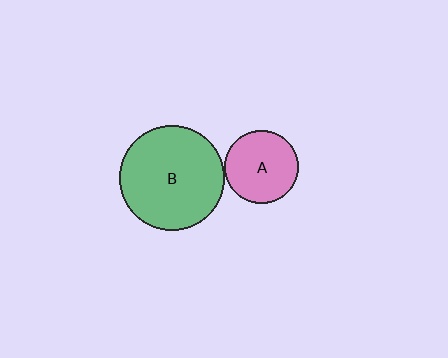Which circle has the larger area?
Circle B (green).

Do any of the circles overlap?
No, none of the circles overlap.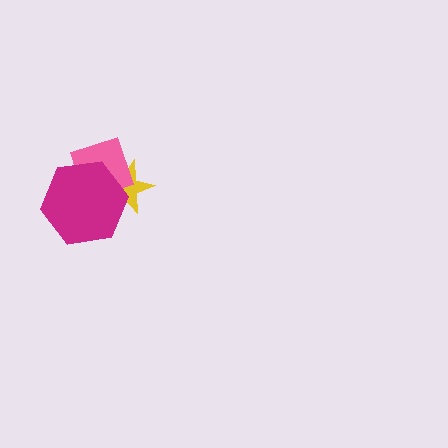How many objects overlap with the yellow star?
2 objects overlap with the yellow star.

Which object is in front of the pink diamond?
The magenta hexagon is in front of the pink diamond.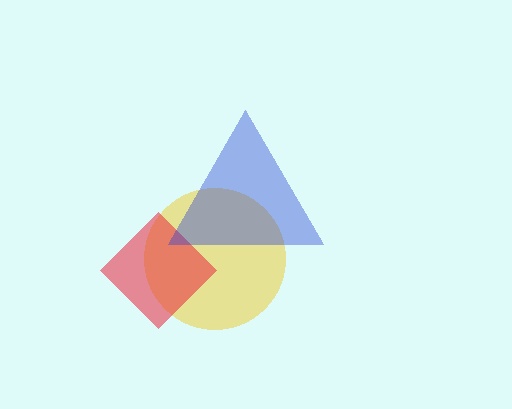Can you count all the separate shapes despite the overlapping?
Yes, there are 3 separate shapes.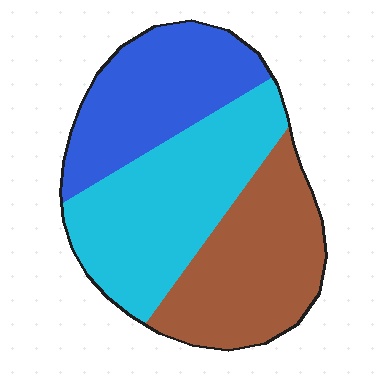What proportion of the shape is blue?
Blue takes up between a sixth and a third of the shape.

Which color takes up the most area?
Cyan, at roughly 40%.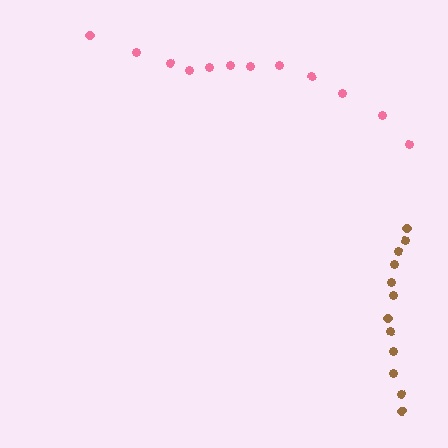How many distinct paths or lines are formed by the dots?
There are 2 distinct paths.